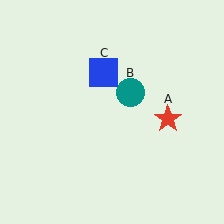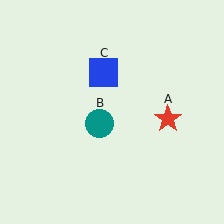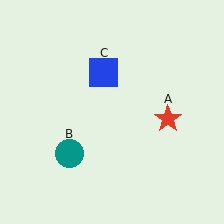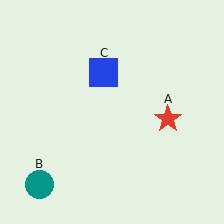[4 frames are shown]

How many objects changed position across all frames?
1 object changed position: teal circle (object B).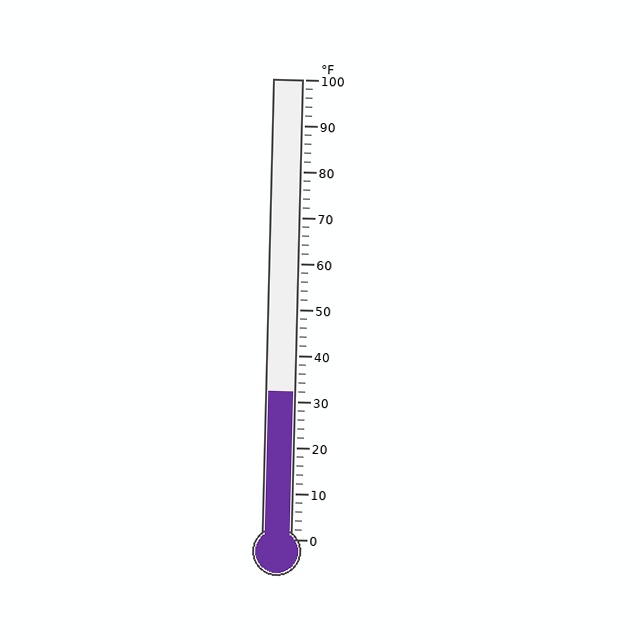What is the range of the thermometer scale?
The thermometer scale ranges from 0°F to 100°F.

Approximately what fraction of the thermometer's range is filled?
The thermometer is filled to approximately 30% of its range.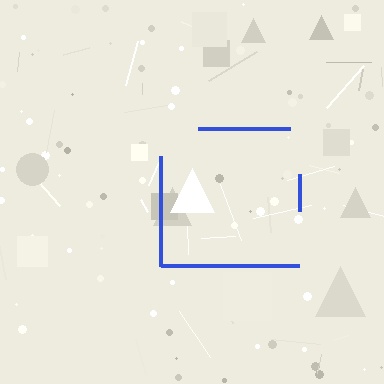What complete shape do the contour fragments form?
The contour fragments form a square.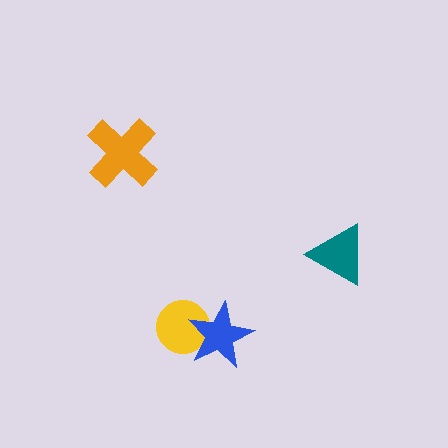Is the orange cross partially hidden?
No, no other shape covers it.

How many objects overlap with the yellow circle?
1 object overlaps with the yellow circle.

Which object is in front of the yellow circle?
The blue star is in front of the yellow circle.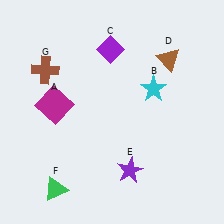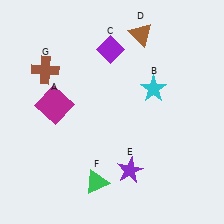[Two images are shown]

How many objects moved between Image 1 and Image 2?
2 objects moved between the two images.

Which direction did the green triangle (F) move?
The green triangle (F) moved right.